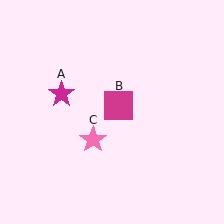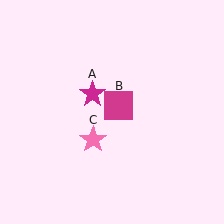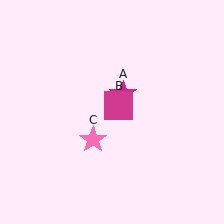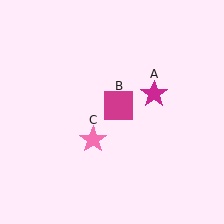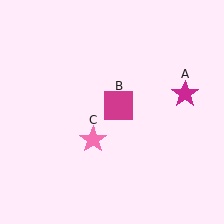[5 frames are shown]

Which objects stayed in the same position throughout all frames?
Magenta square (object B) and pink star (object C) remained stationary.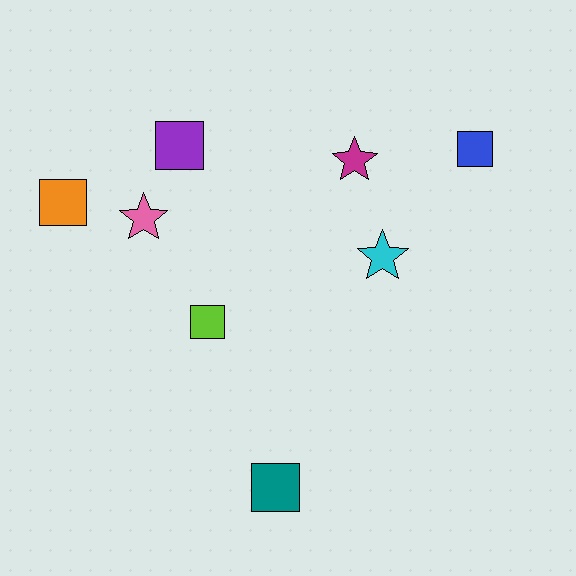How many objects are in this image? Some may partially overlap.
There are 8 objects.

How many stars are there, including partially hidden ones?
There are 3 stars.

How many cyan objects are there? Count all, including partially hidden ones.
There is 1 cyan object.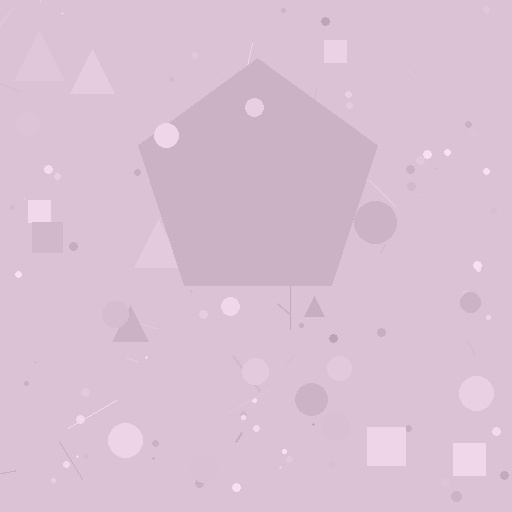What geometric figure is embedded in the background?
A pentagon is embedded in the background.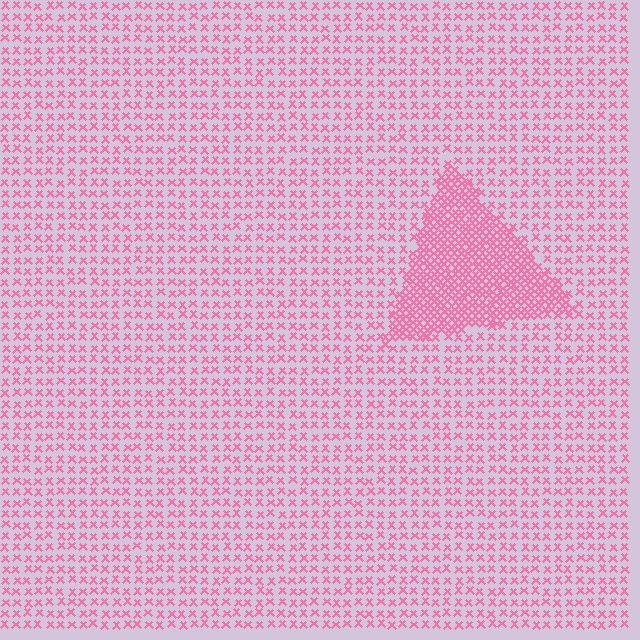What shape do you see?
I see a triangle.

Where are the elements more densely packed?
The elements are more densely packed inside the triangle boundary.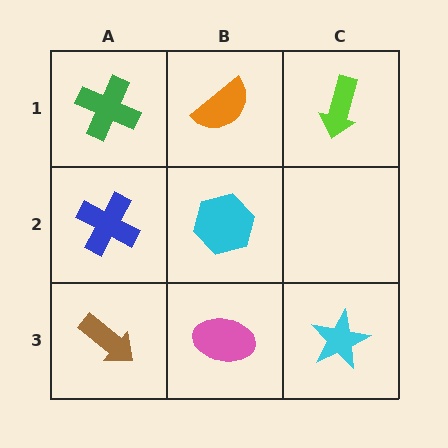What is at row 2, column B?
A cyan hexagon.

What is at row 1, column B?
An orange semicircle.